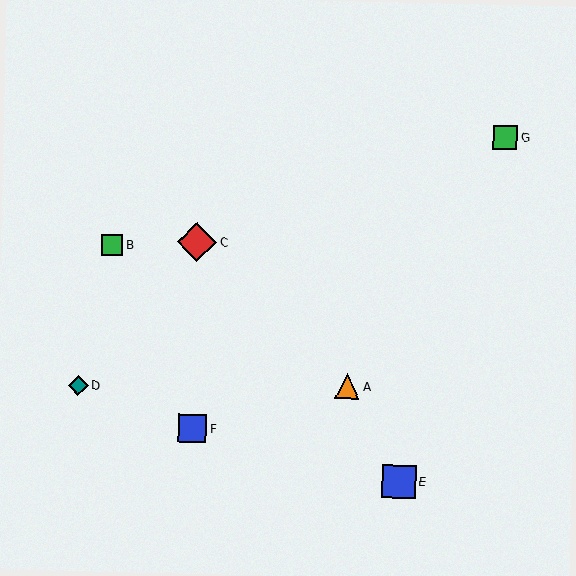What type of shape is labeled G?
Shape G is a green square.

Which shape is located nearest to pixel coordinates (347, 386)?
The orange triangle (labeled A) at (347, 386) is nearest to that location.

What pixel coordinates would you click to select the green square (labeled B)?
Click at (112, 245) to select the green square B.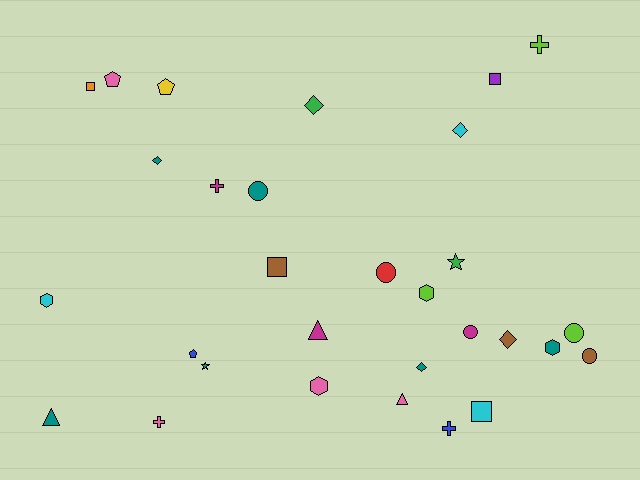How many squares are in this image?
There are 4 squares.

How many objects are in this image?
There are 30 objects.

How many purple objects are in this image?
There is 1 purple object.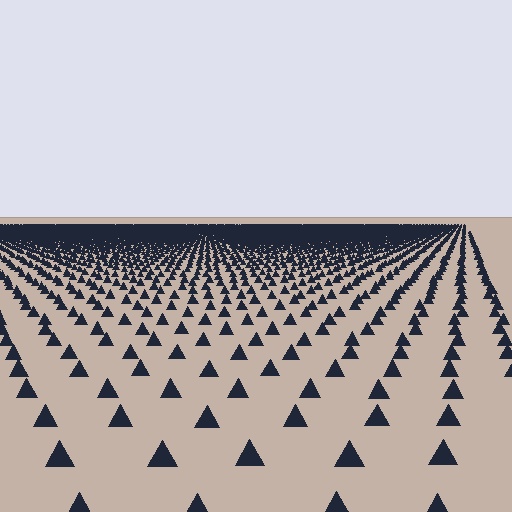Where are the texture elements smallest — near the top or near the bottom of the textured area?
Near the top.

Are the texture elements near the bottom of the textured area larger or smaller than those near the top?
Larger. Near the bottom, elements are closer to the viewer and appear at a bigger on-screen size.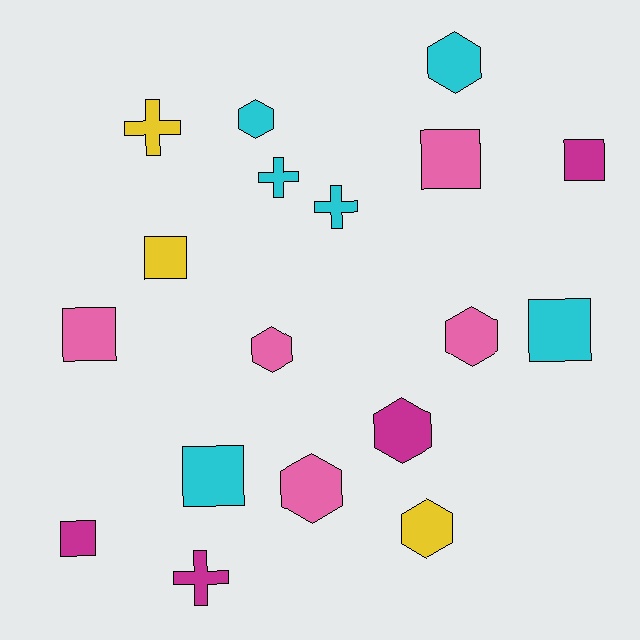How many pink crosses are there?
There are no pink crosses.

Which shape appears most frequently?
Hexagon, with 7 objects.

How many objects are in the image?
There are 18 objects.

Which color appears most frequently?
Cyan, with 6 objects.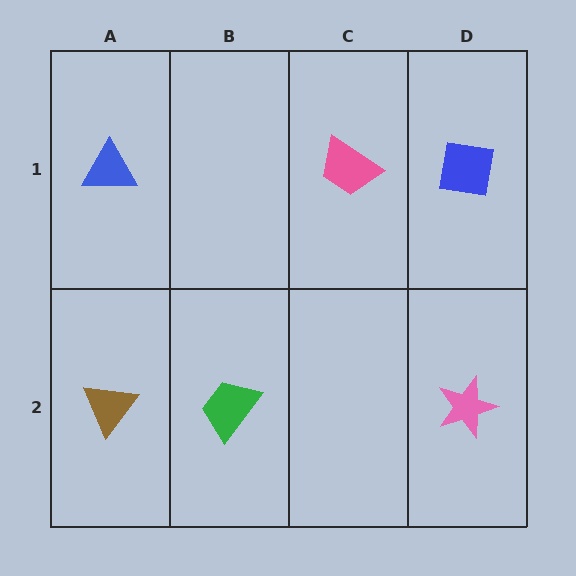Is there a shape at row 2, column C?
No, that cell is empty.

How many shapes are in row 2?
3 shapes.